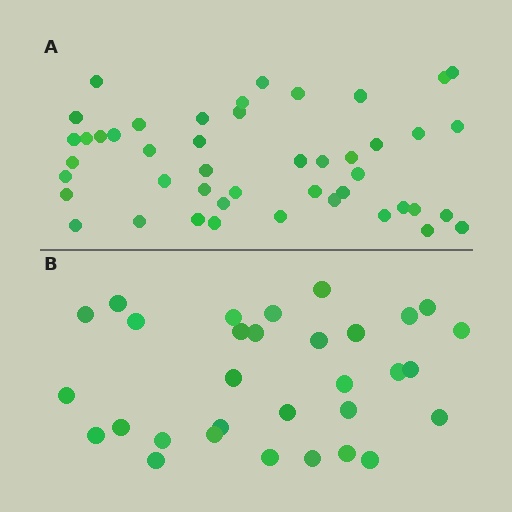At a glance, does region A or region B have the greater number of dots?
Region A (the top region) has more dots.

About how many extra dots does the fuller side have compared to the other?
Region A has approximately 15 more dots than region B.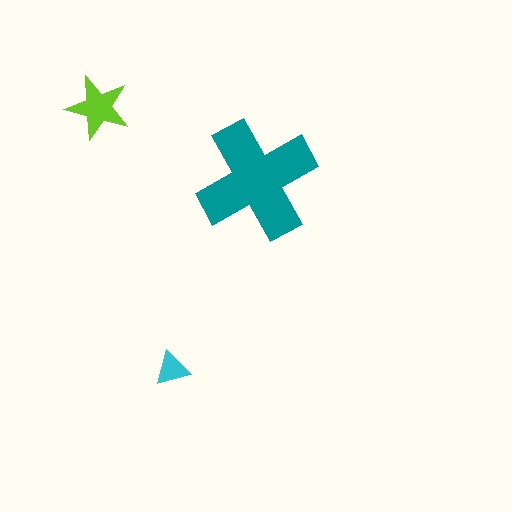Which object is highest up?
The lime star is topmost.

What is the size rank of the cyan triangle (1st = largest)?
3rd.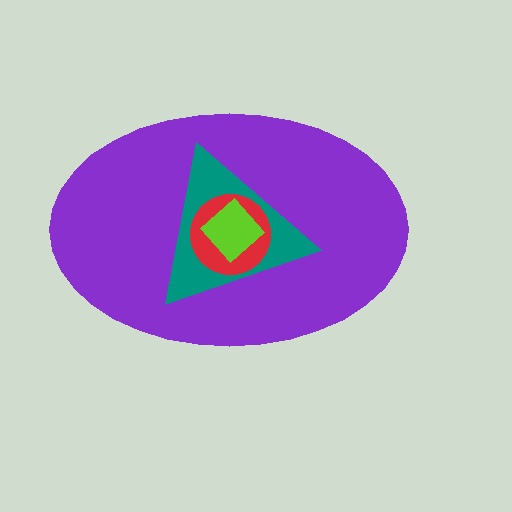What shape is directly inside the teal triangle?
The red circle.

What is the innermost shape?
The lime diamond.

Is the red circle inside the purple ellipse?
Yes.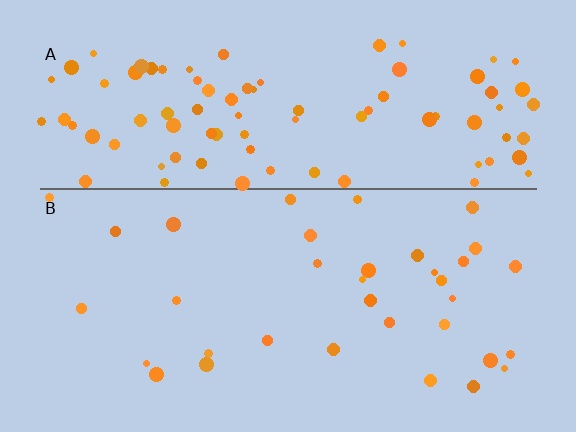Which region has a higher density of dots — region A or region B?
A (the top).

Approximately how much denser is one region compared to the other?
Approximately 2.7× — region A over region B.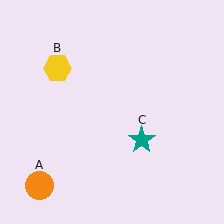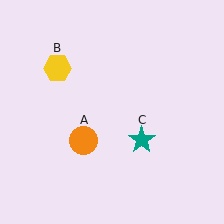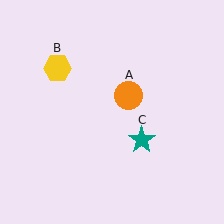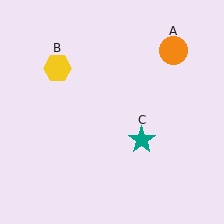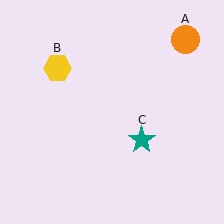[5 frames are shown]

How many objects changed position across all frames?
1 object changed position: orange circle (object A).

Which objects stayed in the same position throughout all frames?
Yellow hexagon (object B) and teal star (object C) remained stationary.